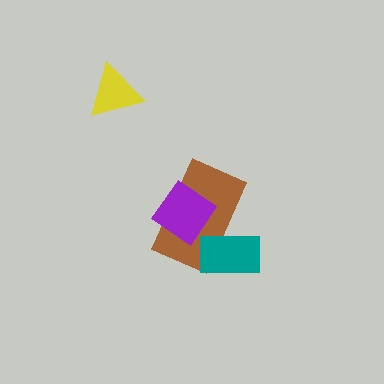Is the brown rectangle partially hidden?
Yes, it is partially covered by another shape.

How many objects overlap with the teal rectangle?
1 object overlaps with the teal rectangle.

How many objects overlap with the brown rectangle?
2 objects overlap with the brown rectangle.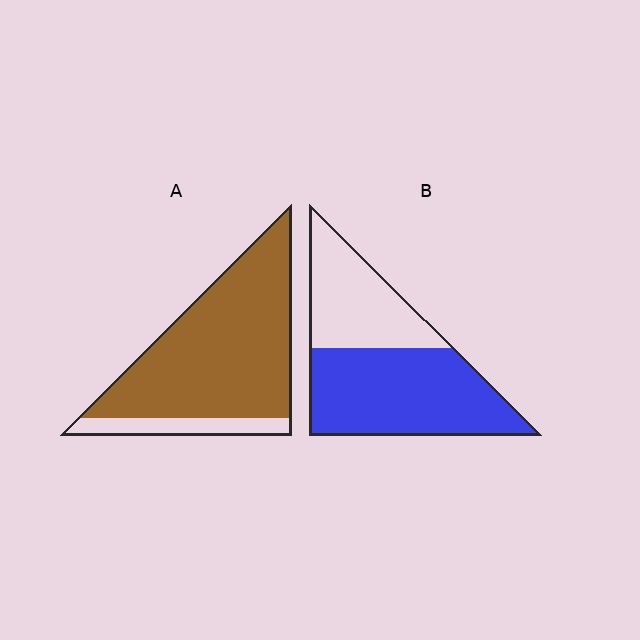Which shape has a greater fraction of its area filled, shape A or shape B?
Shape A.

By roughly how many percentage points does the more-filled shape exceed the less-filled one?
By roughly 25 percentage points (A over B).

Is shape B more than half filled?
Yes.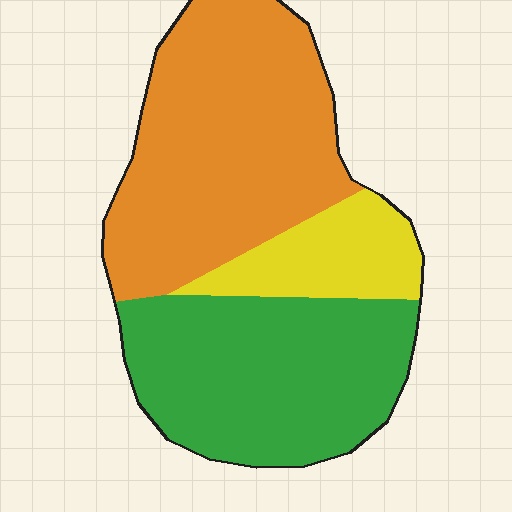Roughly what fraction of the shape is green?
Green covers about 40% of the shape.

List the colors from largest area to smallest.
From largest to smallest: orange, green, yellow.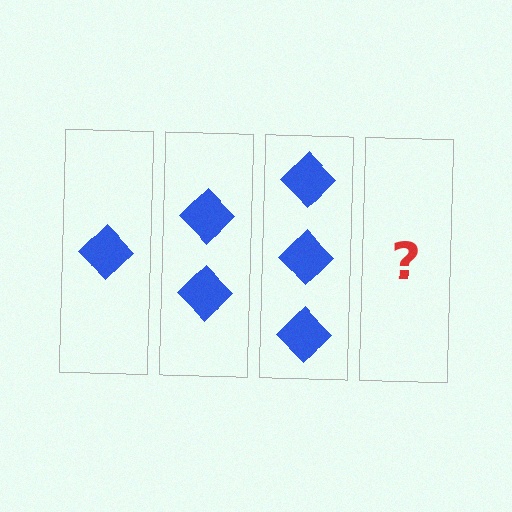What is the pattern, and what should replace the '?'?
The pattern is that each step adds one more diamond. The '?' should be 4 diamonds.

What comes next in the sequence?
The next element should be 4 diamonds.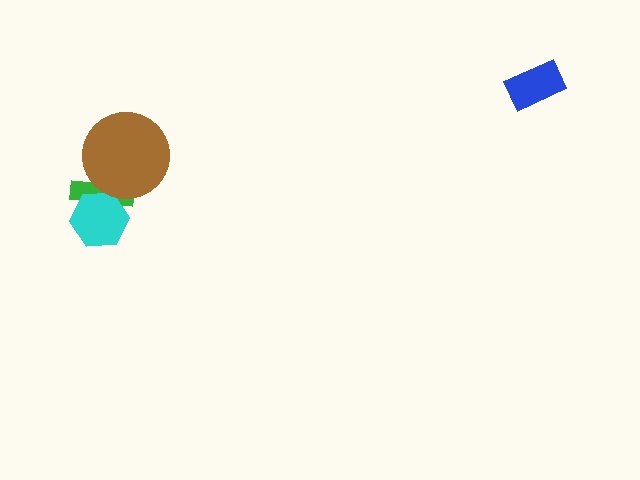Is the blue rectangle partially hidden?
No, no other shape covers it.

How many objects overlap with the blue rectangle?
0 objects overlap with the blue rectangle.